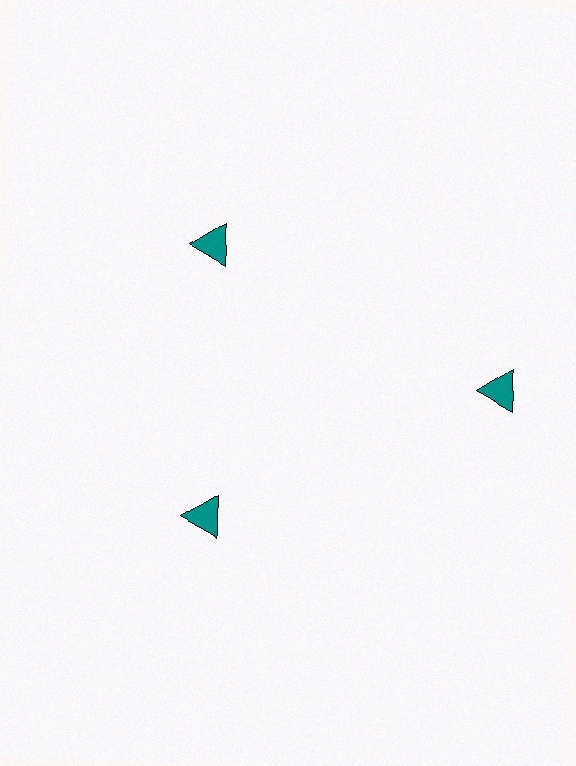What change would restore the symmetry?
The symmetry would be restored by moving it inward, back onto the ring so that all 3 triangles sit at equal angles and equal distance from the center.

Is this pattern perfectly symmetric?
No. The 3 teal triangles are arranged in a ring, but one element near the 3 o'clock position is pushed outward from the center, breaking the 3-fold rotational symmetry.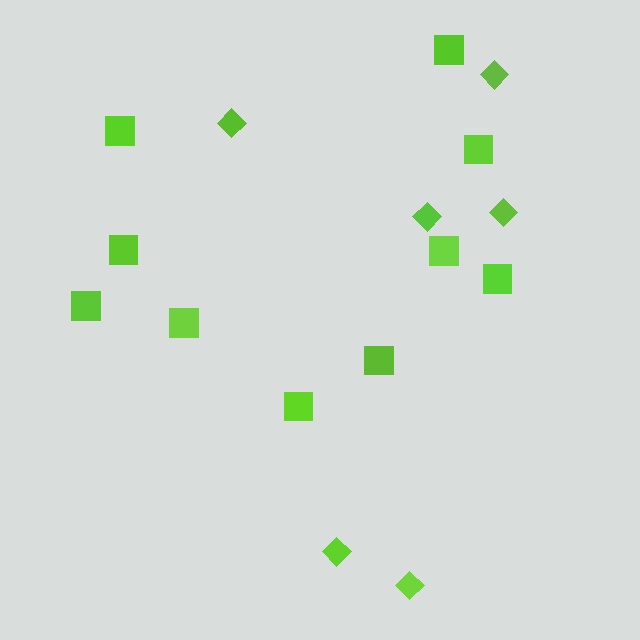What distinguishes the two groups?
There are 2 groups: one group of diamonds (6) and one group of squares (10).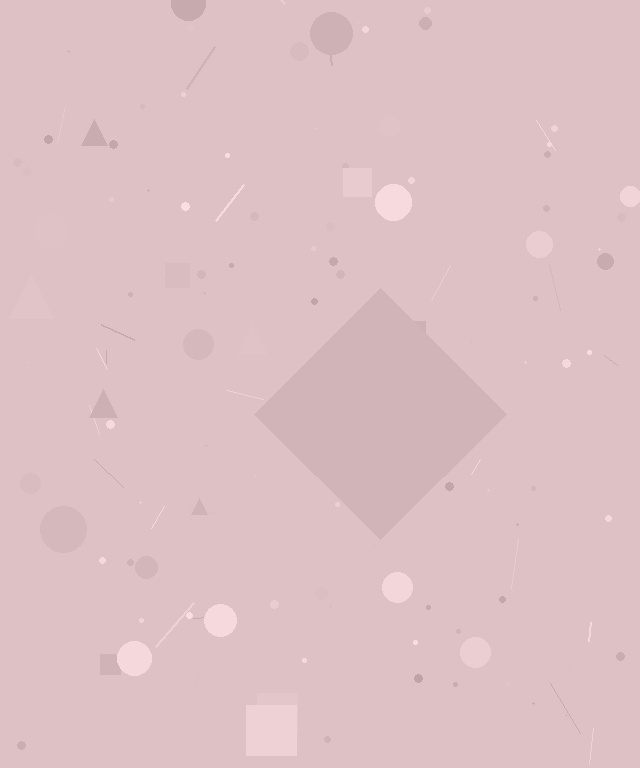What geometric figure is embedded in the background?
A diamond is embedded in the background.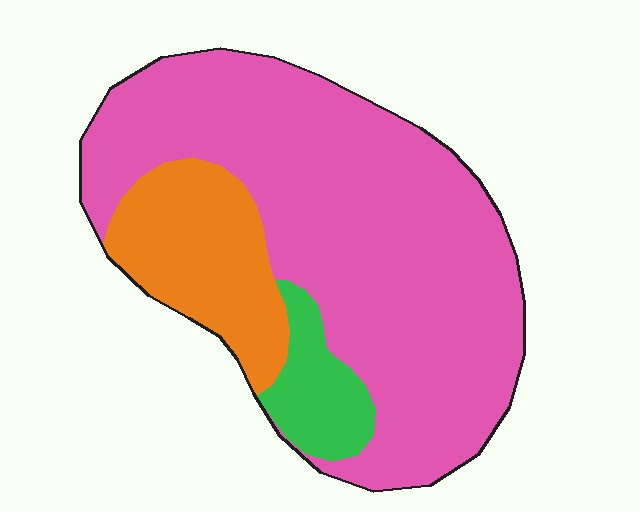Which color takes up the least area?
Green, at roughly 10%.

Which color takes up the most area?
Pink, at roughly 70%.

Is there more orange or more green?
Orange.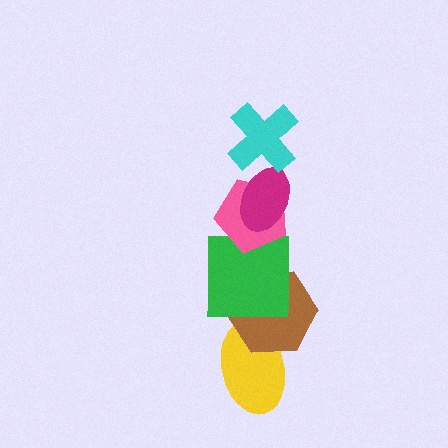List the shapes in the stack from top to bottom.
From top to bottom: the cyan cross, the magenta ellipse, the pink pentagon, the green square, the brown hexagon, the yellow ellipse.